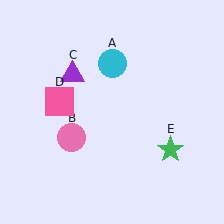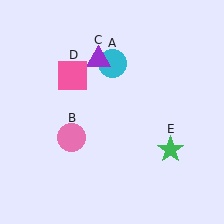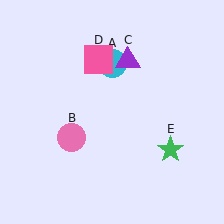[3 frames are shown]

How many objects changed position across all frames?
2 objects changed position: purple triangle (object C), pink square (object D).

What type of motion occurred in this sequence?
The purple triangle (object C), pink square (object D) rotated clockwise around the center of the scene.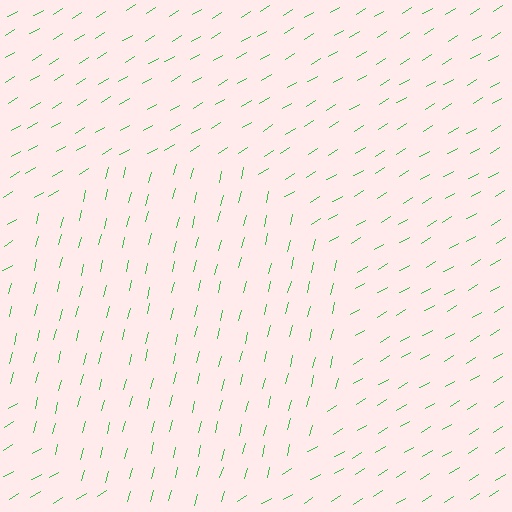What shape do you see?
I see a circle.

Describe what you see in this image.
The image is filled with small green line segments. A circle region in the image has lines oriented differently from the surrounding lines, creating a visible texture boundary.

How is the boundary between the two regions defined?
The boundary is defined purely by a change in line orientation (approximately 45 degrees difference). All lines are the same color and thickness.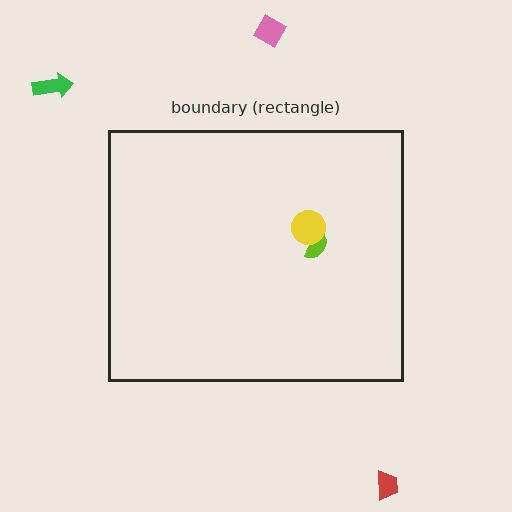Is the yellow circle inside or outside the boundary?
Inside.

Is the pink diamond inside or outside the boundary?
Outside.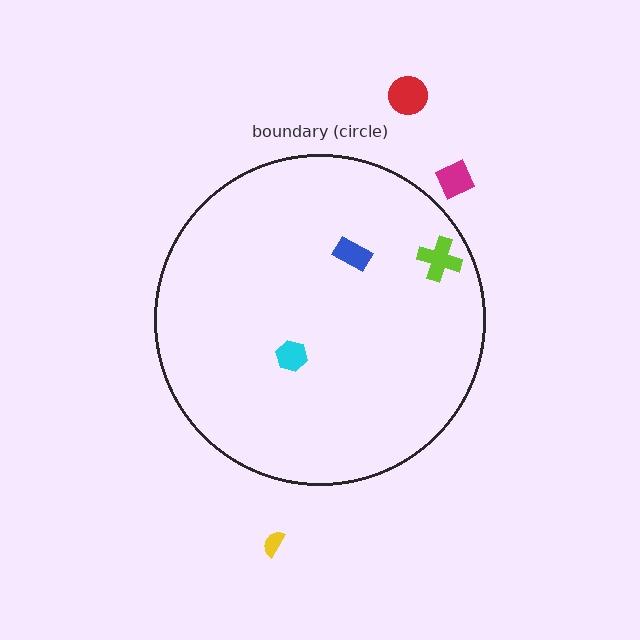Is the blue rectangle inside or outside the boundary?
Inside.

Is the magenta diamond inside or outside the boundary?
Outside.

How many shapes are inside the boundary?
3 inside, 3 outside.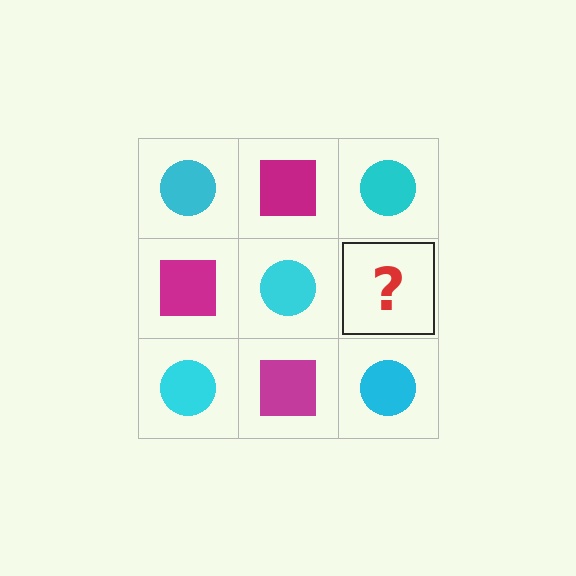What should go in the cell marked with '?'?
The missing cell should contain a magenta square.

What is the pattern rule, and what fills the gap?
The rule is that it alternates cyan circle and magenta square in a checkerboard pattern. The gap should be filled with a magenta square.